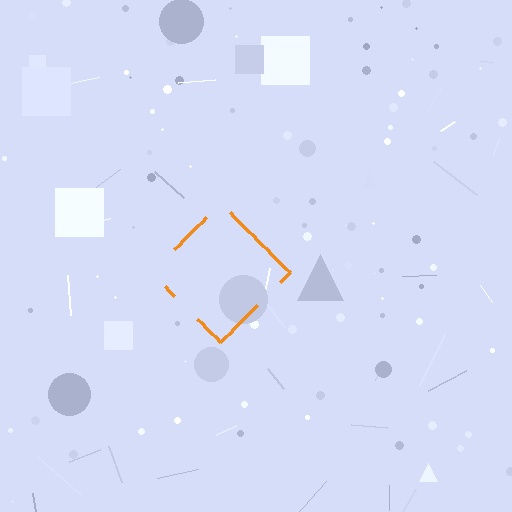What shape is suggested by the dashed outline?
The dashed outline suggests a diamond.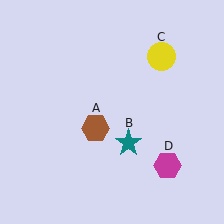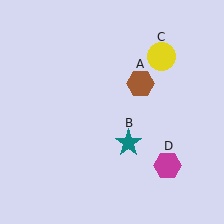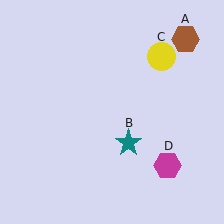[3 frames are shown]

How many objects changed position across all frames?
1 object changed position: brown hexagon (object A).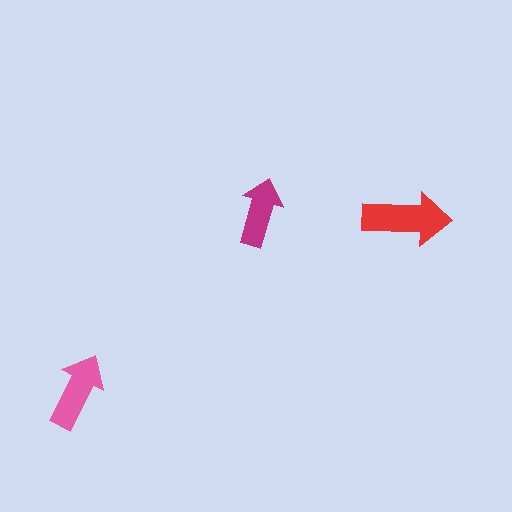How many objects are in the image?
There are 3 objects in the image.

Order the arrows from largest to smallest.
the red one, the pink one, the magenta one.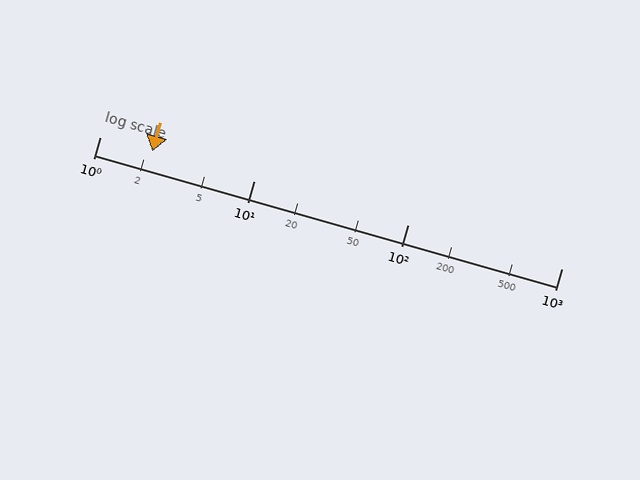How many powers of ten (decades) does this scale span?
The scale spans 3 decades, from 1 to 1000.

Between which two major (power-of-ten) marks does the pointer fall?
The pointer is between 1 and 10.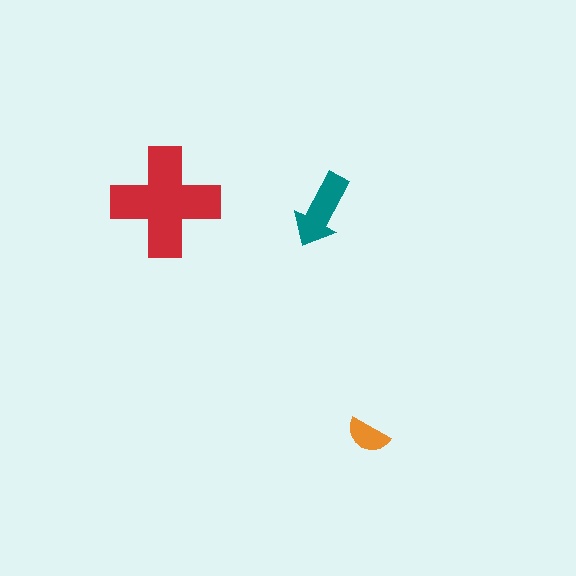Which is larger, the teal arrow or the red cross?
The red cross.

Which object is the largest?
The red cross.